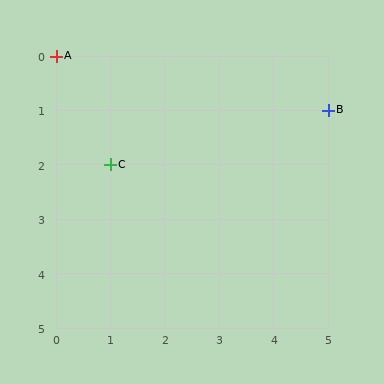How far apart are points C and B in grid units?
Points C and B are 4 columns and 1 row apart (about 4.1 grid units diagonally).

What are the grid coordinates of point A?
Point A is at grid coordinates (0, 0).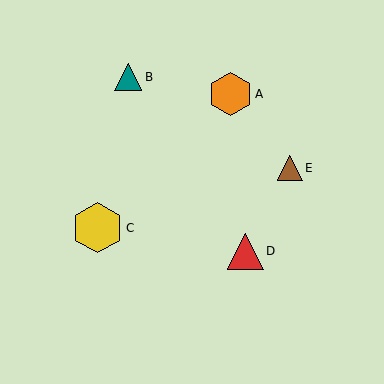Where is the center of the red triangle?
The center of the red triangle is at (245, 251).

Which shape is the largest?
The yellow hexagon (labeled C) is the largest.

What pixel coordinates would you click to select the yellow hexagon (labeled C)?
Click at (98, 228) to select the yellow hexagon C.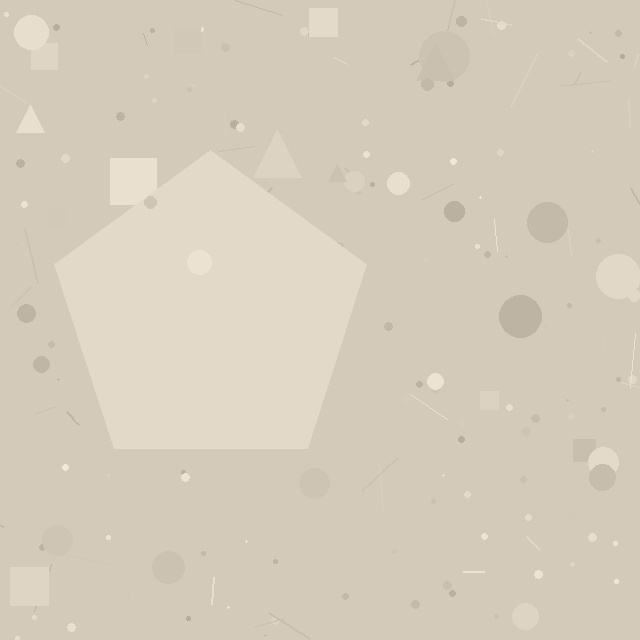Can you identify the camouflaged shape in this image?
The camouflaged shape is a pentagon.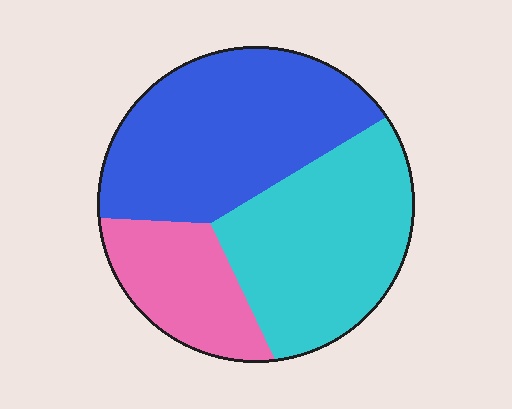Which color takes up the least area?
Pink, at roughly 20%.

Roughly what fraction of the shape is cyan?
Cyan covers 38% of the shape.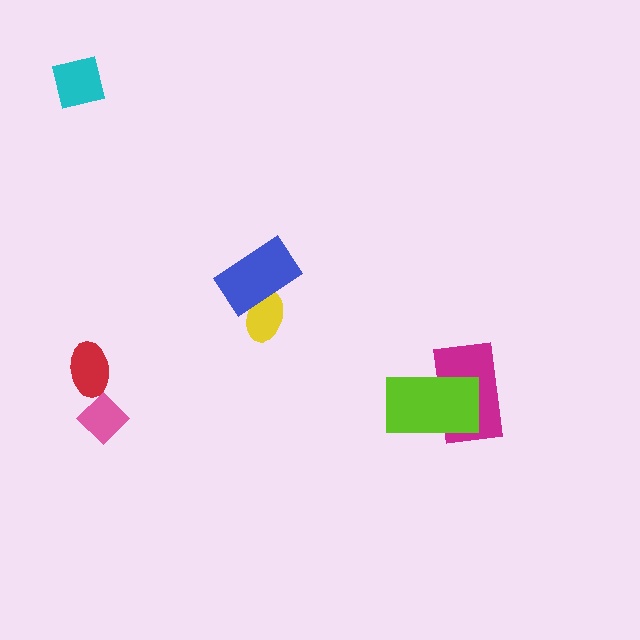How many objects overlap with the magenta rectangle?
1 object overlaps with the magenta rectangle.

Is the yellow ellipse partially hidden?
Yes, it is partially covered by another shape.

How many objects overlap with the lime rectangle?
1 object overlaps with the lime rectangle.